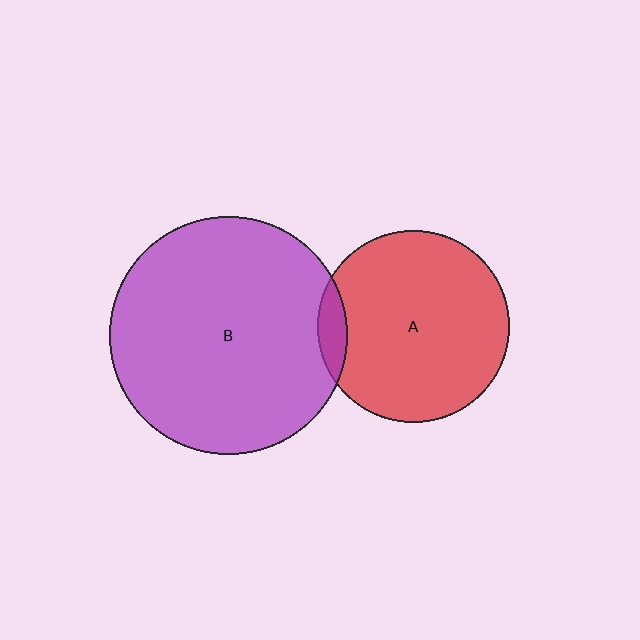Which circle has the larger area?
Circle B (purple).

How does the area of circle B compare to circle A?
Approximately 1.5 times.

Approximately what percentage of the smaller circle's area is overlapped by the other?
Approximately 10%.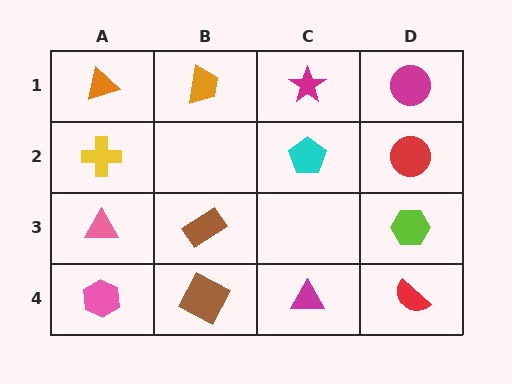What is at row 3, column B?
A brown rectangle.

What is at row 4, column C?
A magenta triangle.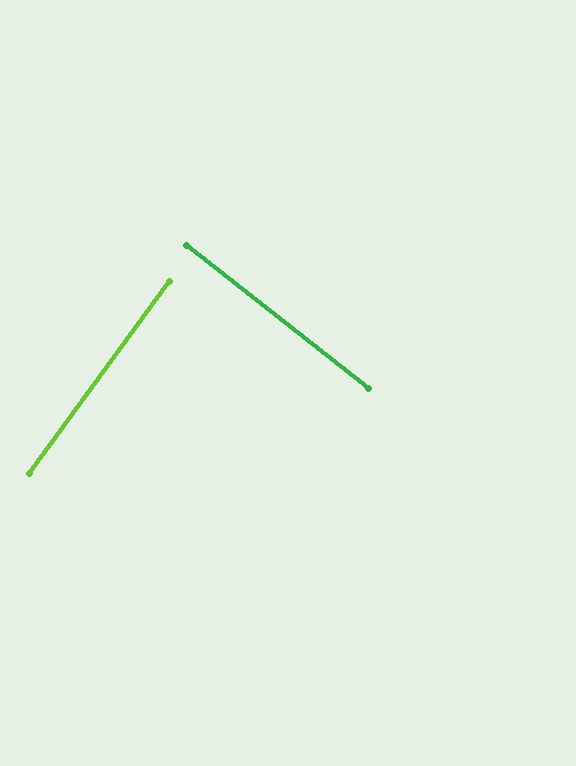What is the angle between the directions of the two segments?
Approximately 88 degrees.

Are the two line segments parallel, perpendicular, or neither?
Perpendicular — they meet at approximately 88°.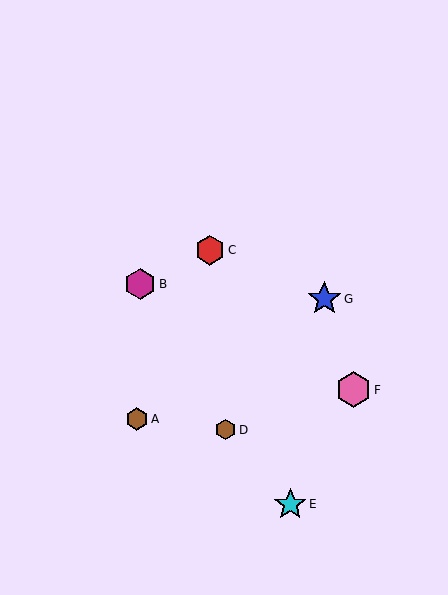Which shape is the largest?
The pink hexagon (labeled F) is the largest.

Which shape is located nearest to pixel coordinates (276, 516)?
The cyan star (labeled E) at (290, 504) is nearest to that location.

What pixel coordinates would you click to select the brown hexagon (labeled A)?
Click at (137, 419) to select the brown hexagon A.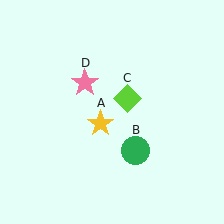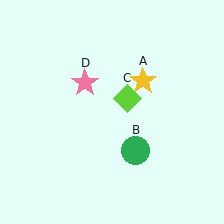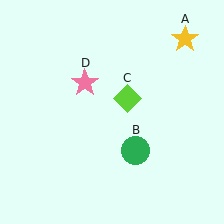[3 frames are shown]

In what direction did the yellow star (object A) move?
The yellow star (object A) moved up and to the right.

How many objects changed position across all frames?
1 object changed position: yellow star (object A).